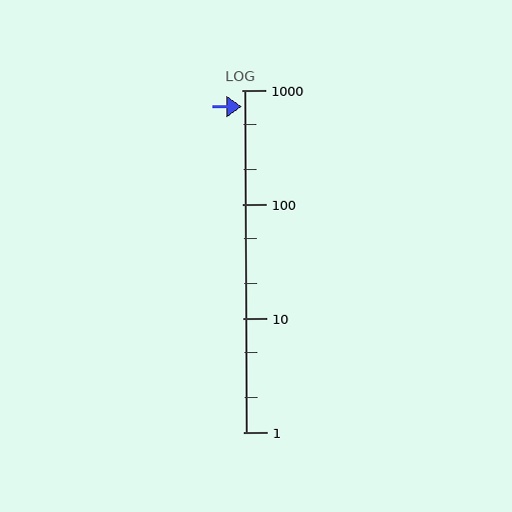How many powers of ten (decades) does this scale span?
The scale spans 3 decades, from 1 to 1000.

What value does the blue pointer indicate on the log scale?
The pointer indicates approximately 720.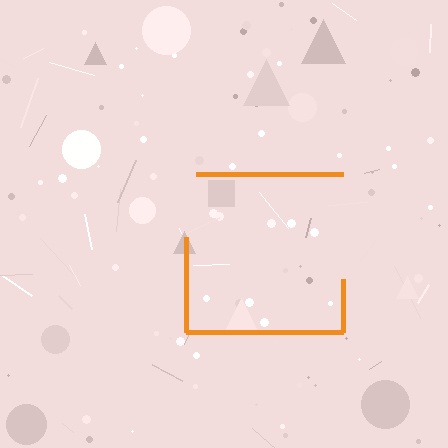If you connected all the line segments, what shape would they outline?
They would outline a square.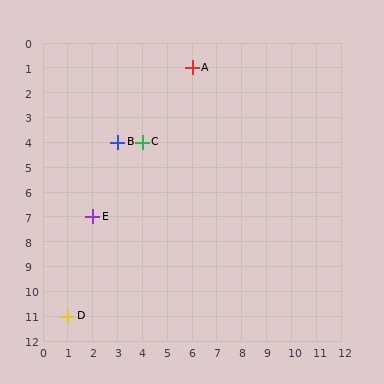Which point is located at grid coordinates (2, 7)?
Point E is at (2, 7).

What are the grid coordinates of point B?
Point B is at grid coordinates (3, 4).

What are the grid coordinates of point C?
Point C is at grid coordinates (4, 4).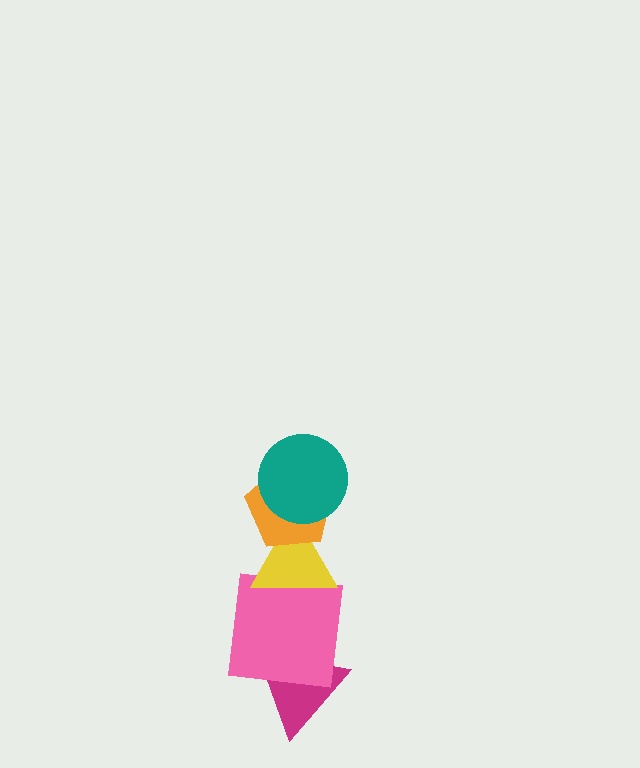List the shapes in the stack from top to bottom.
From top to bottom: the teal circle, the orange pentagon, the yellow triangle, the pink square, the magenta triangle.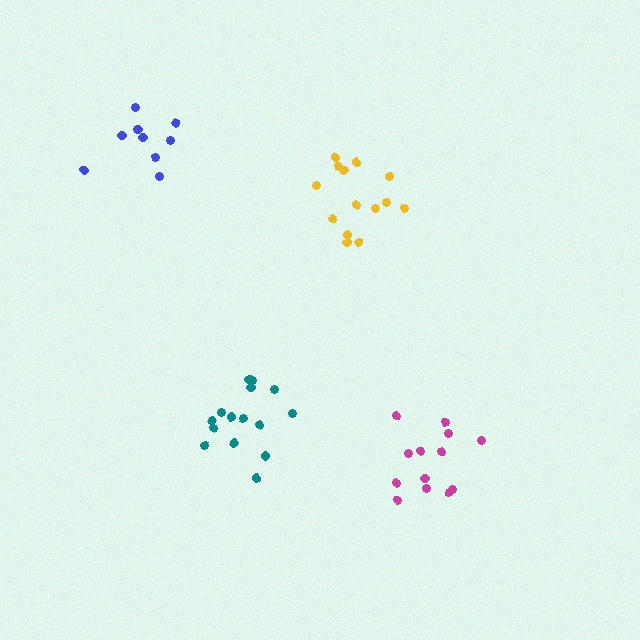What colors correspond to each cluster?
The clusters are colored: magenta, teal, blue, yellow.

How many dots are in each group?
Group 1: 13 dots, Group 2: 15 dots, Group 3: 10 dots, Group 4: 14 dots (52 total).